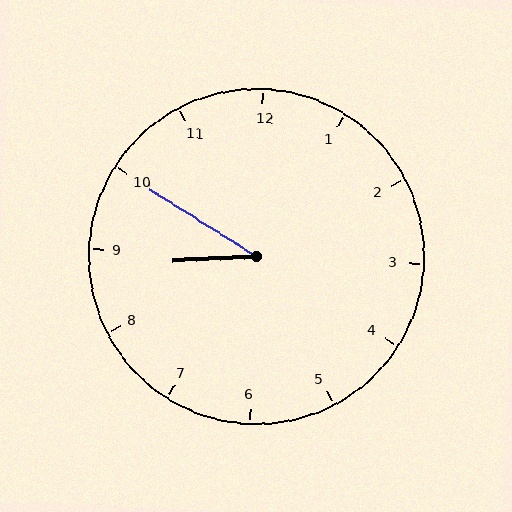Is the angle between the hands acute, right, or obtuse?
It is acute.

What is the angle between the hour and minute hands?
Approximately 35 degrees.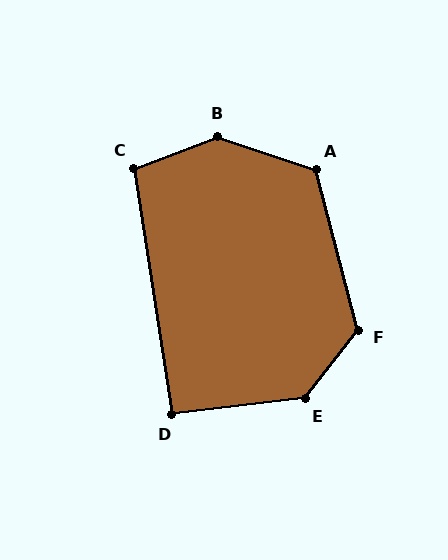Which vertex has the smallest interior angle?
D, at approximately 92 degrees.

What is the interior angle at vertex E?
Approximately 135 degrees (obtuse).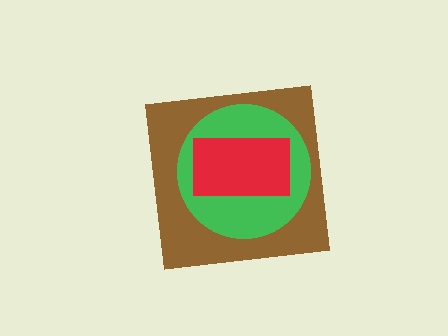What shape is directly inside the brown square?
The green circle.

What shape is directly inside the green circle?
The red rectangle.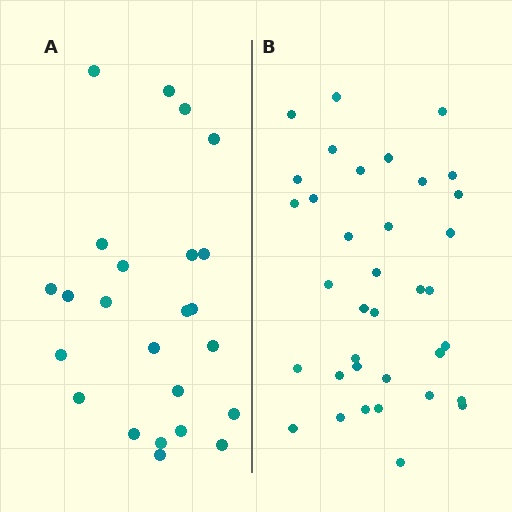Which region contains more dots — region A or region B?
Region B (the right region) has more dots.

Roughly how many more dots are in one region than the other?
Region B has roughly 12 or so more dots than region A.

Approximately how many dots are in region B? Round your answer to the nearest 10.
About 40 dots. (The exact count is 36, which rounds to 40.)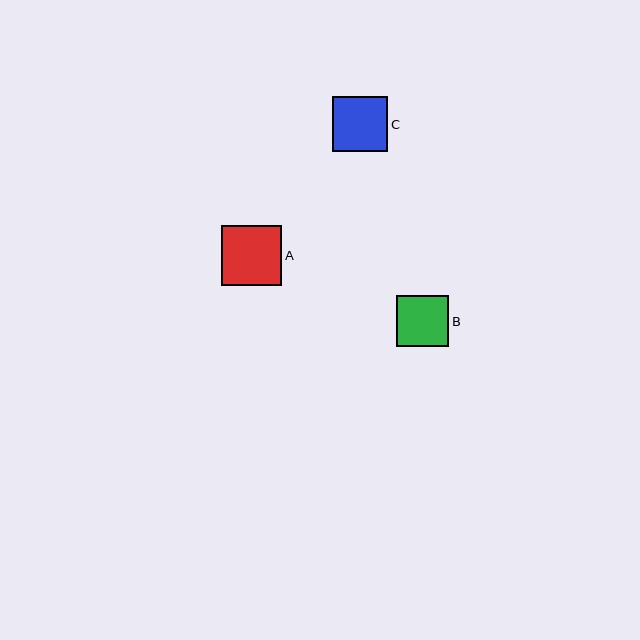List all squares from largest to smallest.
From largest to smallest: A, C, B.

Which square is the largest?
Square A is the largest with a size of approximately 60 pixels.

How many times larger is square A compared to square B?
Square A is approximately 1.2 times the size of square B.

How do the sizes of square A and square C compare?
Square A and square C are approximately the same size.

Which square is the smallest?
Square B is the smallest with a size of approximately 52 pixels.